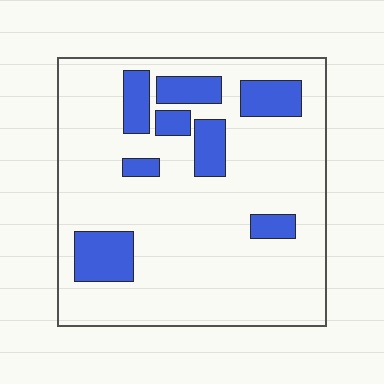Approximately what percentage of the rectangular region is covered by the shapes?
Approximately 20%.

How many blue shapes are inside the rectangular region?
8.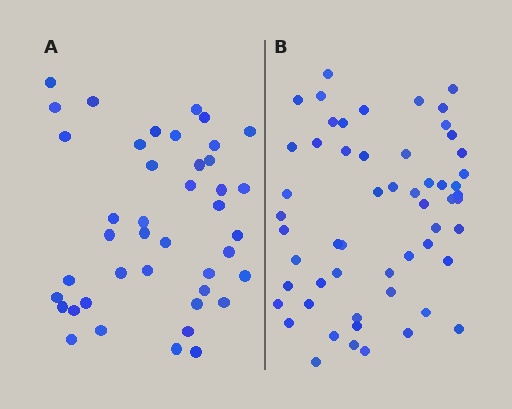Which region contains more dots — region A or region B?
Region B (the right region) has more dots.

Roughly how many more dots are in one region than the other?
Region B has approximately 15 more dots than region A.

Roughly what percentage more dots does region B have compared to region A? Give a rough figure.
About 35% more.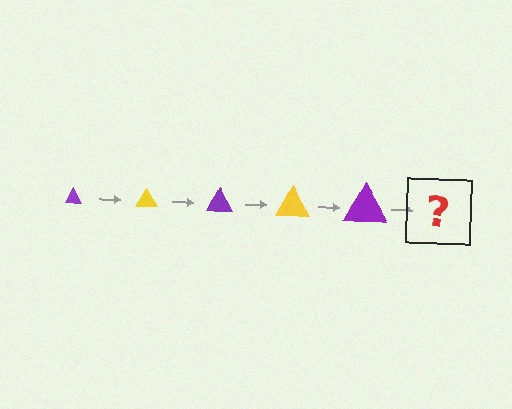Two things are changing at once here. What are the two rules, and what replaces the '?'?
The two rules are that the triangle grows larger each step and the color cycles through purple and yellow. The '?' should be a yellow triangle, larger than the previous one.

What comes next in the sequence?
The next element should be a yellow triangle, larger than the previous one.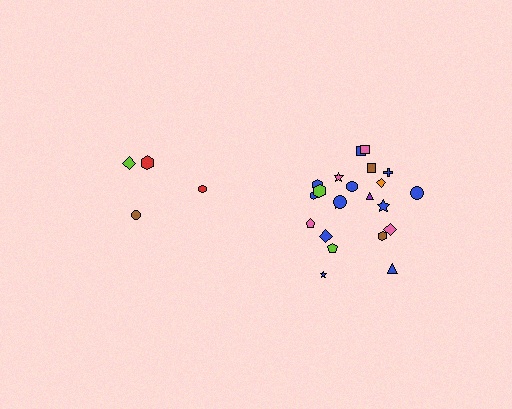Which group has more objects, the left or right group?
The right group.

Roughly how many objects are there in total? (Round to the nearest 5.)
Roughly 25 objects in total.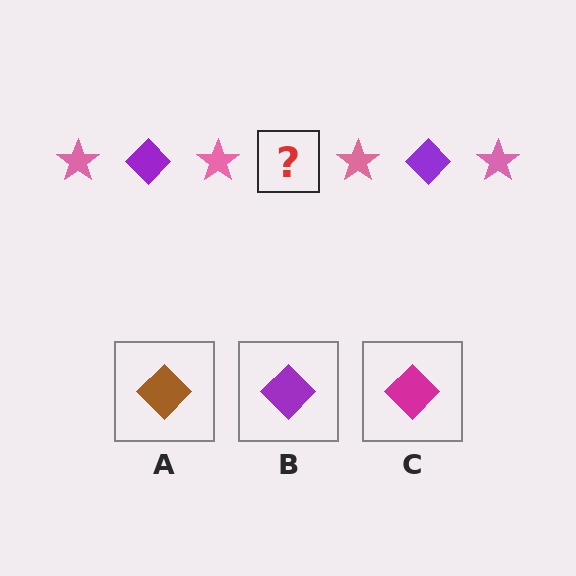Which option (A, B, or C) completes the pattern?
B.